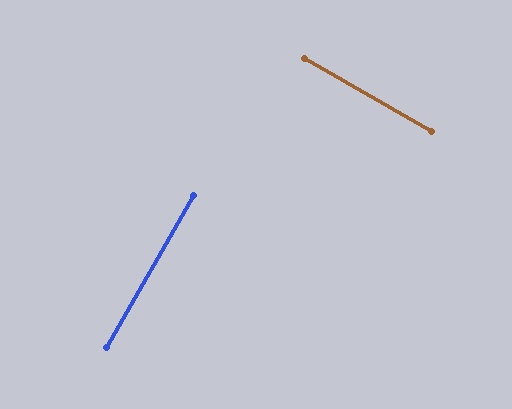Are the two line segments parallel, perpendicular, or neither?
Perpendicular — they meet at approximately 90°.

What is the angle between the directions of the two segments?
Approximately 90 degrees.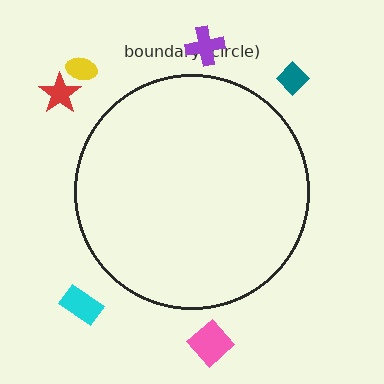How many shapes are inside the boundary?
0 inside, 6 outside.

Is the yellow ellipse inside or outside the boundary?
Outside.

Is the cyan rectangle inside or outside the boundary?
Outside.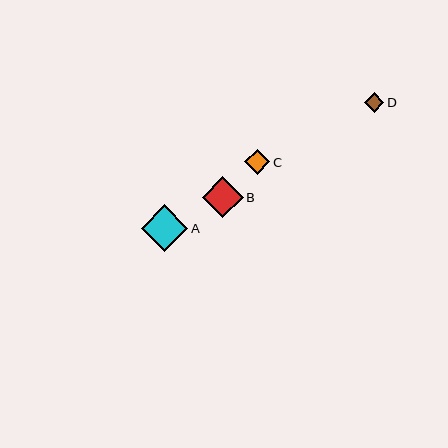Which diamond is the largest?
Diamond A is the largest with a size of approximately 46 pixels.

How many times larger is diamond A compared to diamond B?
Diamond A is approximately 1.1 times the size of diamond B.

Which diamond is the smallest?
Diamond D is the smallest with a size of approximately 20 pixels.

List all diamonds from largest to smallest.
From largest to smallest: A, B, C, D.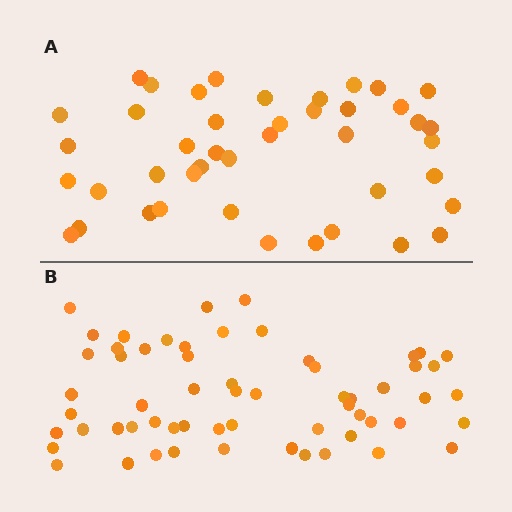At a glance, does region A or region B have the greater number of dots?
Region B (the bottom region) has more dots.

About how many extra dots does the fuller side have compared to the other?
Region B has approximately 15 more dots than region A.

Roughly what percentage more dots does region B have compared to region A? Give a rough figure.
About 40% more.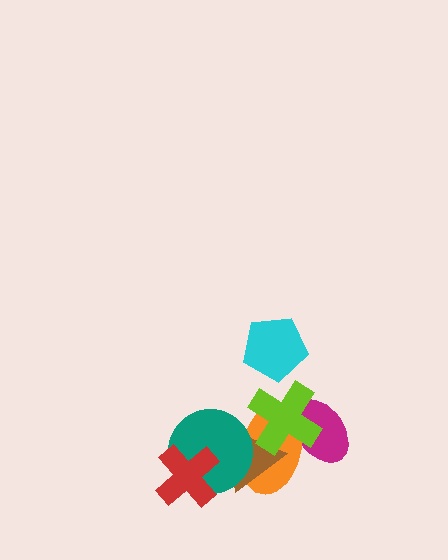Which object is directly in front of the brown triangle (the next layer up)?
The lime cross is directly in front of the brown triangle.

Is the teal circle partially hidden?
Yes, it is partially covered by another shape.